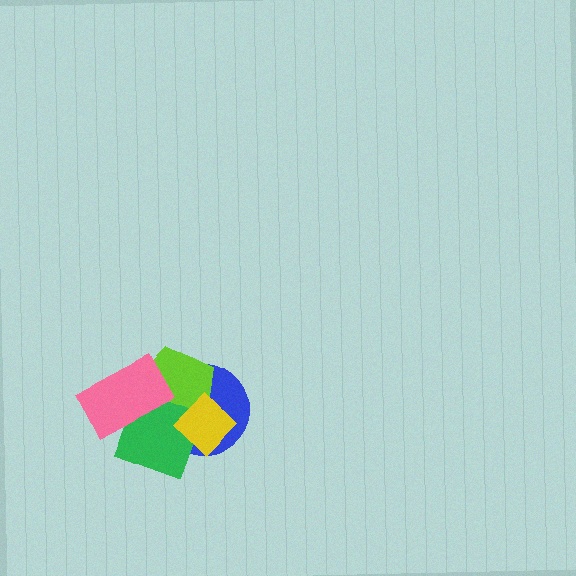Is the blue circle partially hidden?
Yes, it is partially covered by another shape.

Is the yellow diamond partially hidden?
No, no other shape covers it.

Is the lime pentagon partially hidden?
Yes, it is partially covered by another shape.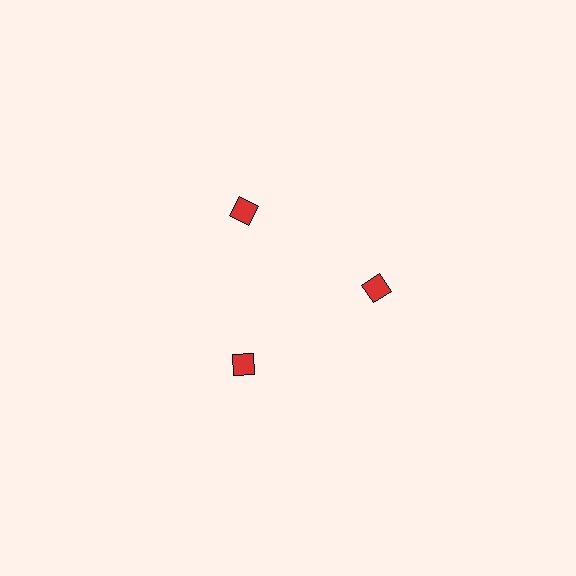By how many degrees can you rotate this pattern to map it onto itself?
The pattern maps onto itself every 120 degrees of rotation.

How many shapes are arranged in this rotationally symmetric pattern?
There are 3 shapes, arranged in 3 groups of 1.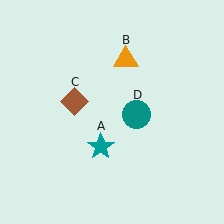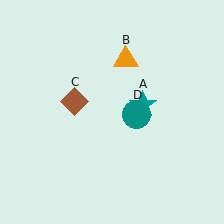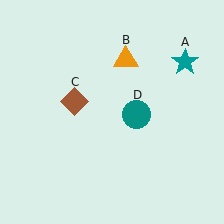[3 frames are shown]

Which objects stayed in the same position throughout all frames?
Orange triangle (object B) and brown diamond (object C) and teal circle (object D) remained stationary.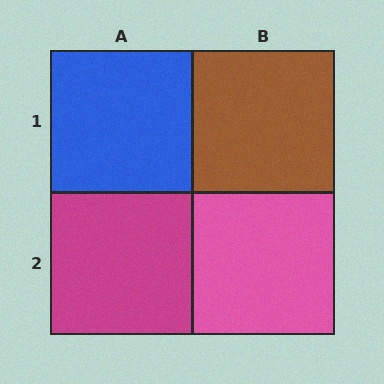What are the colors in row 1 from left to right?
Blue, brown.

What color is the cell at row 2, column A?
Magenta.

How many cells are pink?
1 cell is pink.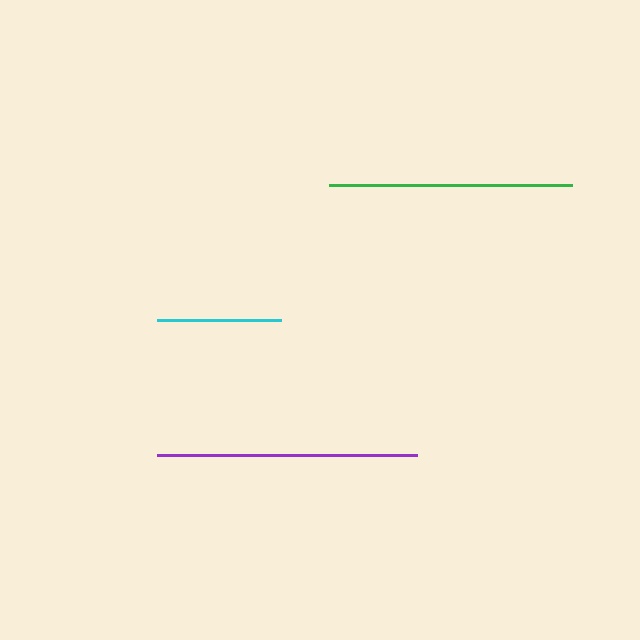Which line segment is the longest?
The purple line is the longest at approximately 260 pixels.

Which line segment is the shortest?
The cyan line is the shortest at approximately 124 pixels.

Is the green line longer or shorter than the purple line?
The purple line is longer than the green line.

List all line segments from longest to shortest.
From longest to shortest: purple, green, cyan.